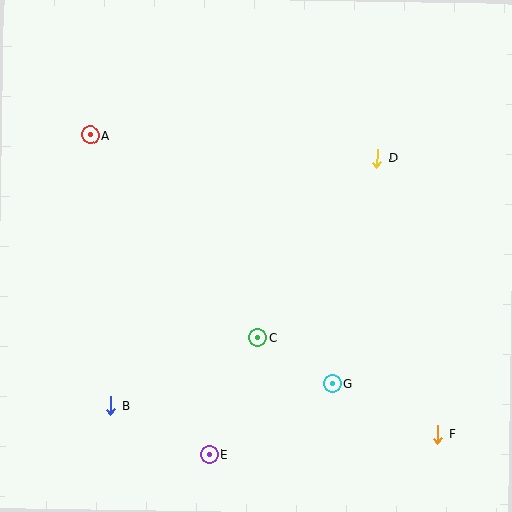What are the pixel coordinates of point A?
Point A is at (90, 135).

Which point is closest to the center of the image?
Point C at (257, 338) is closest to the center.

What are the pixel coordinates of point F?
Point F is at (438, 434).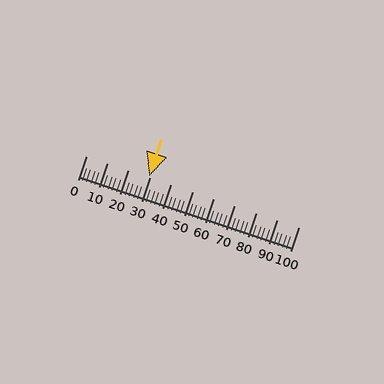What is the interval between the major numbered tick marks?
The major tick marks are spaced 10 units apart.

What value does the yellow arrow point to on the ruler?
The yellow arrow points to approximately 30.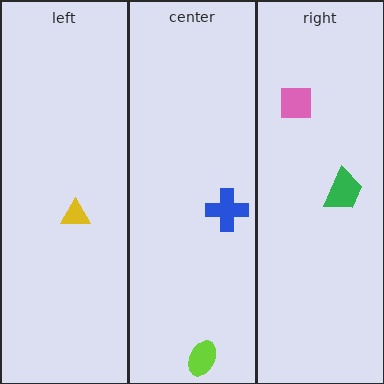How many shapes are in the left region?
1.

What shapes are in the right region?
The green trapezoid, the pink square.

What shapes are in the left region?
The yellow triangle.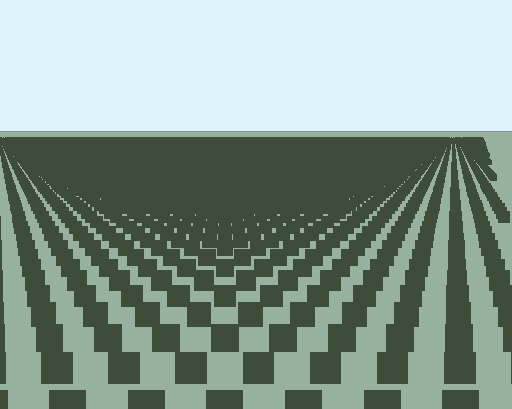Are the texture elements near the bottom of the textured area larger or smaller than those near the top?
Larger. Near the bottom, elements are closer to the viewer and appear at a bigger on-screen size.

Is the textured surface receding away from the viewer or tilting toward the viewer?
The surface is receding away from the viewer. Texture elements get smaller and denser toward the top.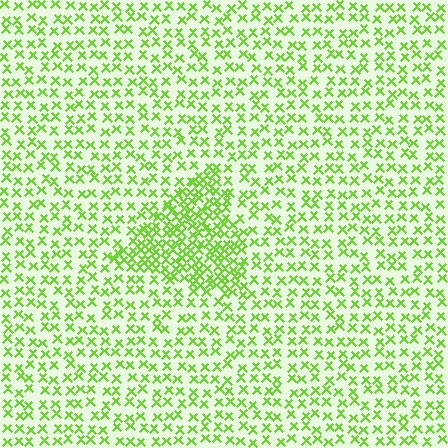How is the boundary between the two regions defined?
The boundary is defined by a change in element density (approximately 2.1x ratio). All elements are the same color, size, and shape.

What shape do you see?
I see a triangle.